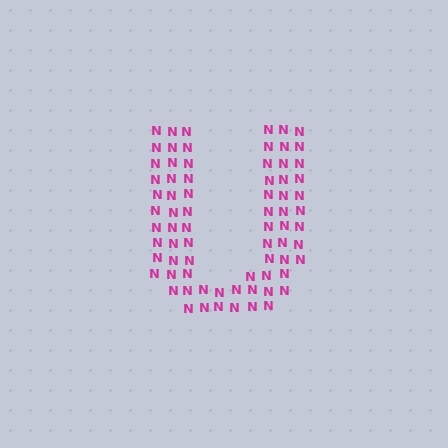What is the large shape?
The large shape is the letter U.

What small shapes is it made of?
It is made of small letter N's.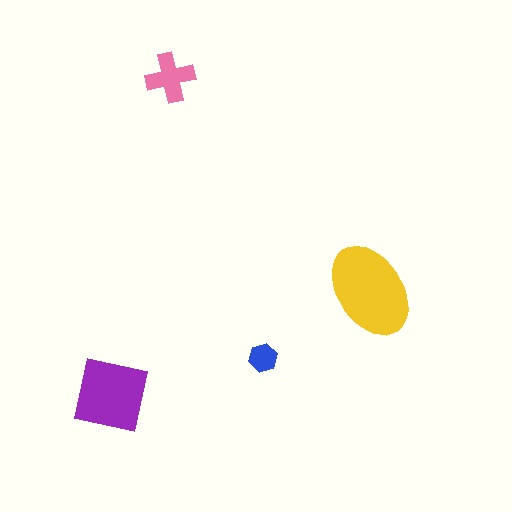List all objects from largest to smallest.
The yellow ellipse, the purple square, the pink cross, the blue hexagon.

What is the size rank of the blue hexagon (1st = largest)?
4th.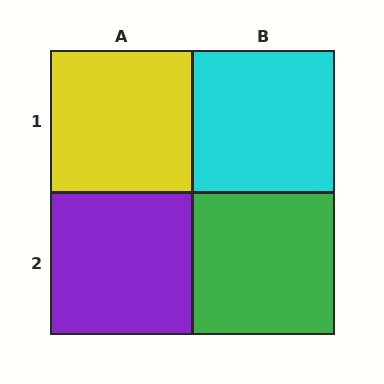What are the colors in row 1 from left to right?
Yellow, cyan.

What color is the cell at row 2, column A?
Purple.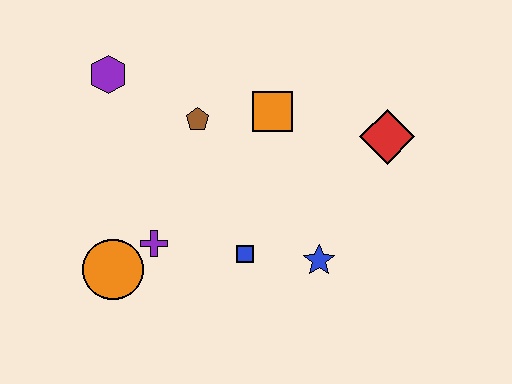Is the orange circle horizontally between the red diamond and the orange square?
No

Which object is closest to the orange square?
The brown pentagon is closest to the orange square.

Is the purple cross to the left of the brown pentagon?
Yes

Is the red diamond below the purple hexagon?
Yes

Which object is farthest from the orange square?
The orange circle is farthest from the orange square.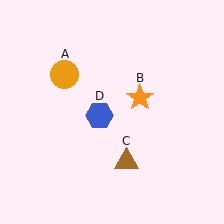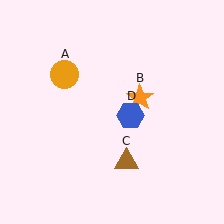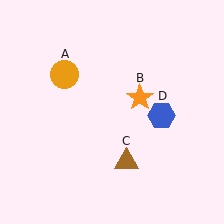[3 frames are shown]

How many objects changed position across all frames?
1 object changed position: blue hexagon (object D).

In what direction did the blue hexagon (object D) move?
The blue hexagon (object D) moved right.